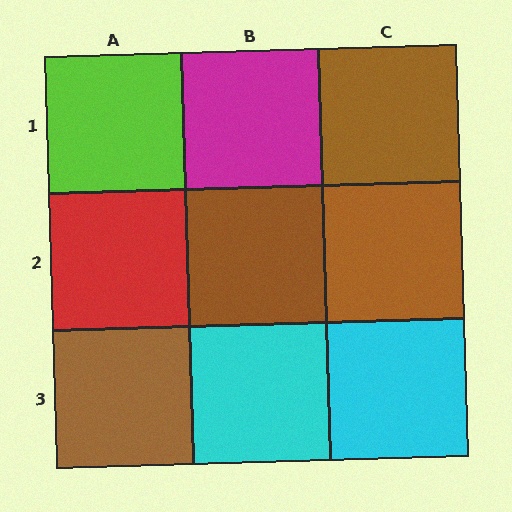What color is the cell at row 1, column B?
Magenta.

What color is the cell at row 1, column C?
Brown.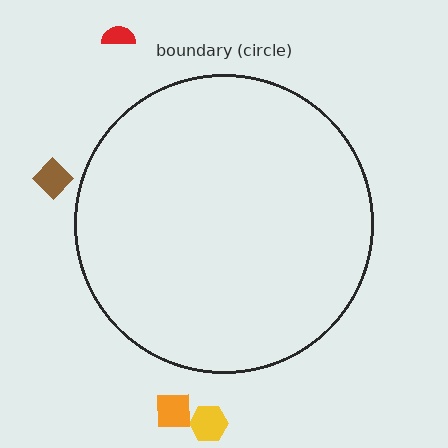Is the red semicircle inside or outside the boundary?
Outside.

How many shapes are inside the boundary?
0 inside, 4 outside.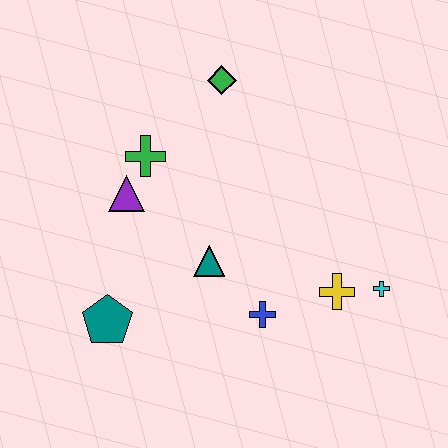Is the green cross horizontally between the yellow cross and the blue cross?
No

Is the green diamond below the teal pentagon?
No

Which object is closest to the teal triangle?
The blue cross is closest to the teal triangle.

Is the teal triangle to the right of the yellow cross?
No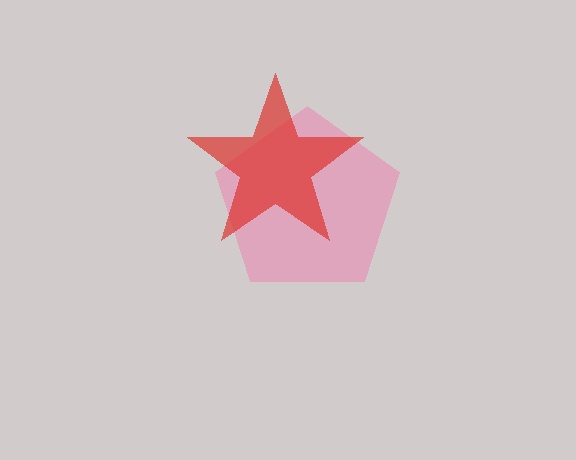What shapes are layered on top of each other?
The layered shapes are: a pink pentagon, a red star.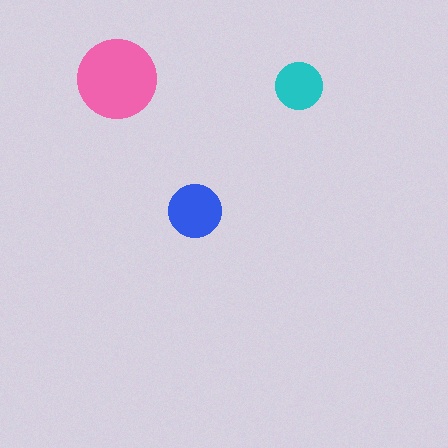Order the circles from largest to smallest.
the pink one, the blue one, the cyan one.